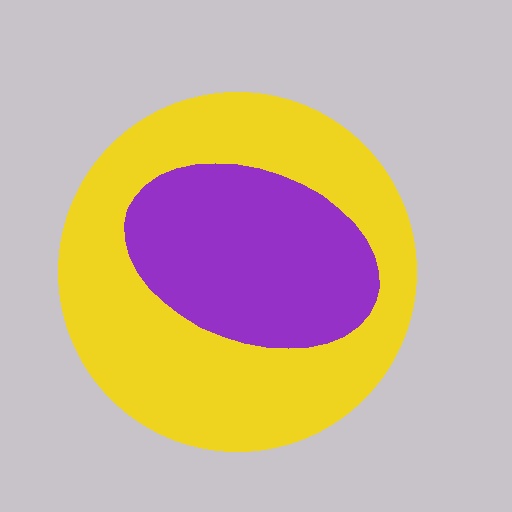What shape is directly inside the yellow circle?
The purple ellipse.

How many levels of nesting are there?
2.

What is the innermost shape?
The purple ellipse.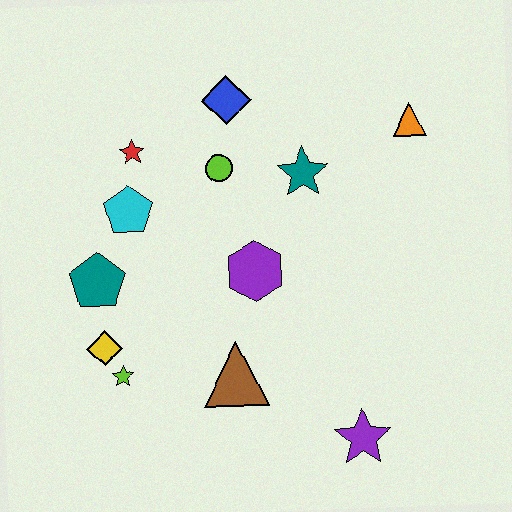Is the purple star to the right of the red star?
Yes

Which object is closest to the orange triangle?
The teal star is closest to the orange triangle.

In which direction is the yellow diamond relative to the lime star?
The yellow diamond is above the lime star.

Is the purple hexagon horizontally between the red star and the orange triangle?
Yes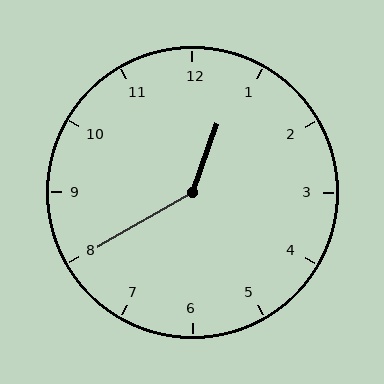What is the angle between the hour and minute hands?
Approximately 140 degrees.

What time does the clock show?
12:40.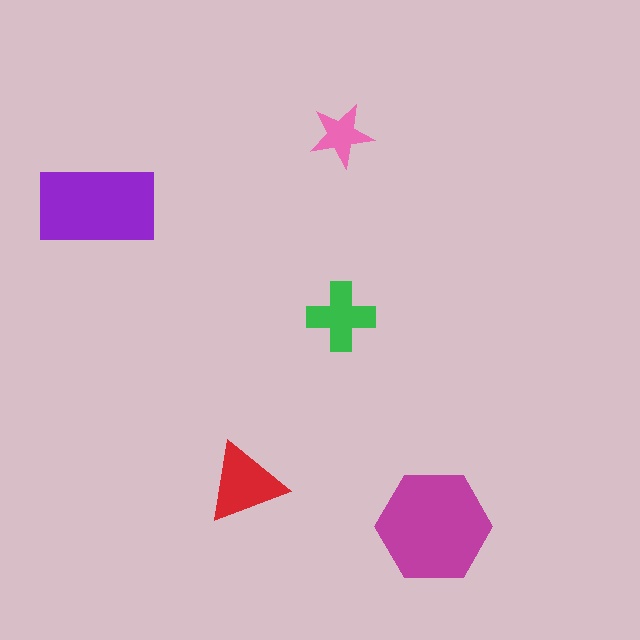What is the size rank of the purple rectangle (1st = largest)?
2nd.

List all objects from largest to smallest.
The magenta hexagon, the purple rectangle, the red triangle, the green cross, the pink star.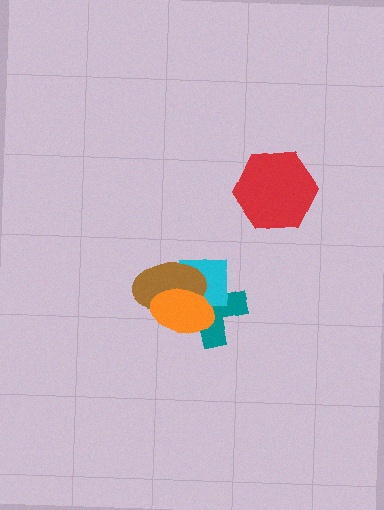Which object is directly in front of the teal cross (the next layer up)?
The cyan square is directly in front of the teal cross.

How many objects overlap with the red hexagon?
0 objects overlap with the red hexagon.